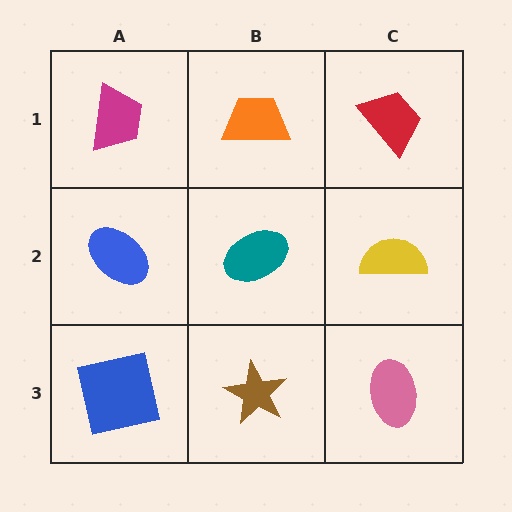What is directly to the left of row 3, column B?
A blue square.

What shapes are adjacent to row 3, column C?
A yellow semicircle (row 2, column C), a brown star (row 3, column B).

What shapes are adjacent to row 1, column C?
A yellow semicircle (row 2, column C), an orange trapezoid (row 1, column B).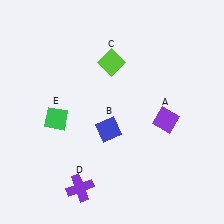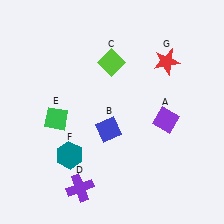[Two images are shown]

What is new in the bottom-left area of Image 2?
A teal hexagon (F) was added in the bottom-left area of Image 2.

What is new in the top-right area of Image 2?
A red star (G) was added in the top-right area of Image 2.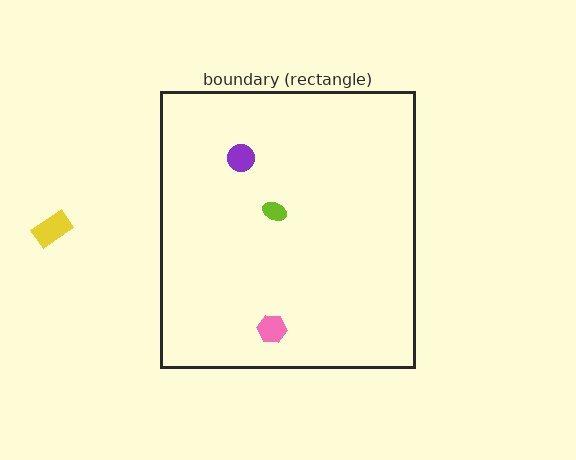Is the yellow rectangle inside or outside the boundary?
Outside.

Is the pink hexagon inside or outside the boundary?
Inside.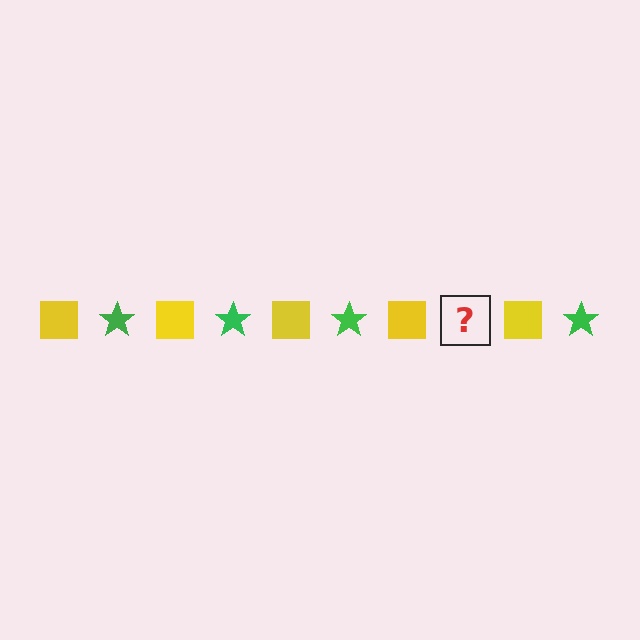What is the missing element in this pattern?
The missing element is a green star.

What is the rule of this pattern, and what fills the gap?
The rule is that the pattern alternates between yellow square and green star. The gap should be filled with a green star.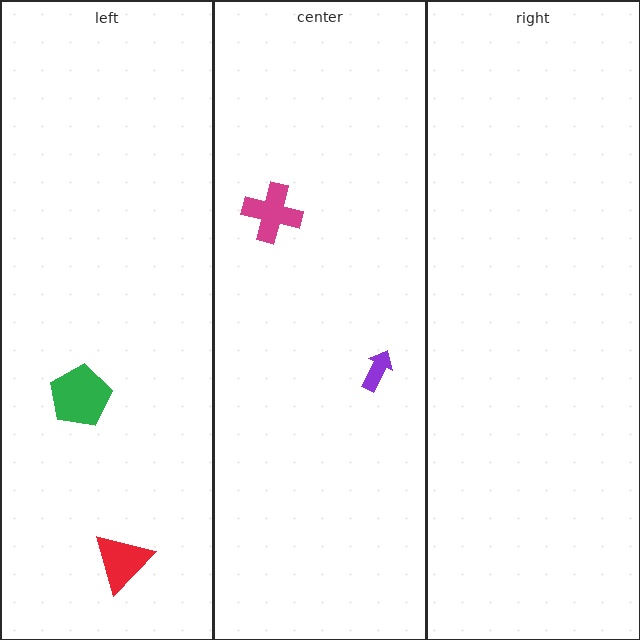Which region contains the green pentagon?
The left region.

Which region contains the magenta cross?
The center region.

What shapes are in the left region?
The red triangle, the green pentagon.